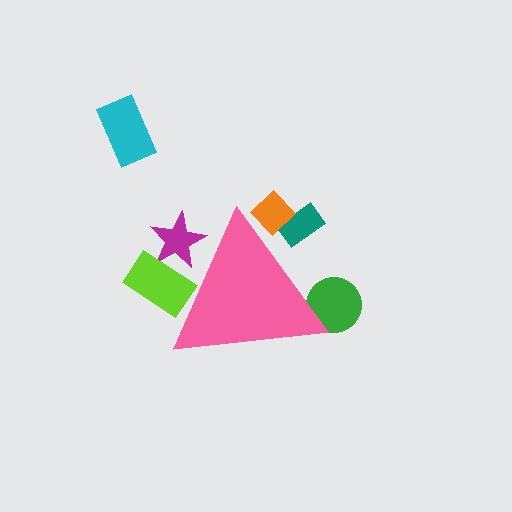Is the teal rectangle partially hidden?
Yes, the teal rectangle is partially hidden behind the pink triangle.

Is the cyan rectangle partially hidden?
No, the cyan rectangle is fully visible.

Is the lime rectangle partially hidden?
Yes, the lime rectangle is partially hidden behind the pink triangle.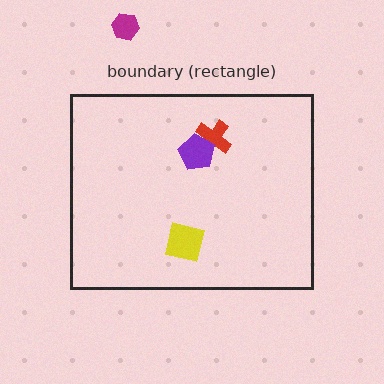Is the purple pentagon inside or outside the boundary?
Inside.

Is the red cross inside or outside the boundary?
Inside.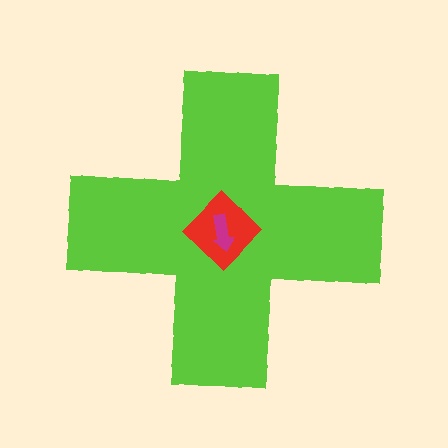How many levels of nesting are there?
3.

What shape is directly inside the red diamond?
The magenta arrow.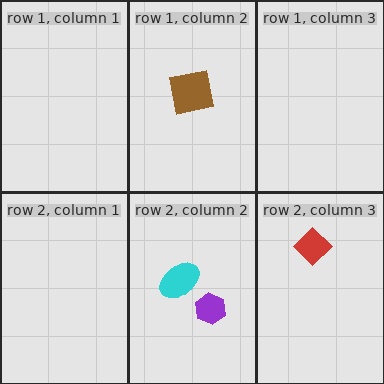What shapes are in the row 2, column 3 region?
The red diamond.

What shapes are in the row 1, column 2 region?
The brown square.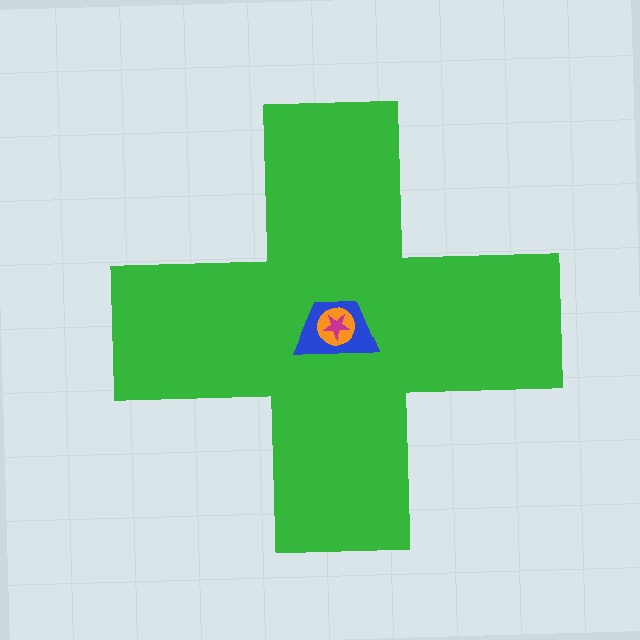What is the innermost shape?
The magenta star.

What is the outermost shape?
The green cross.